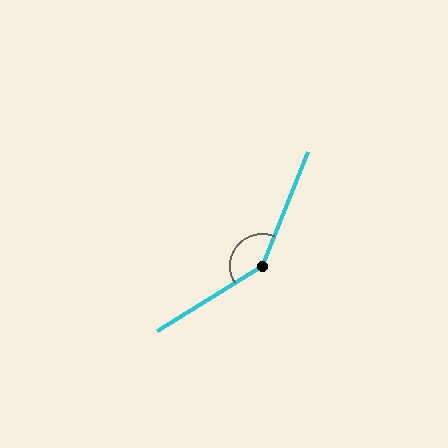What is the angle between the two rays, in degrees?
Approximately 144 degrees.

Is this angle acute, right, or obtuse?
It is obtuse.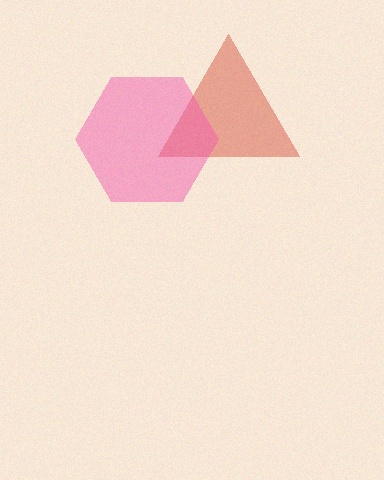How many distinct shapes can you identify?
There are 2 distinct shapes: a red triangle, a pink hexagon.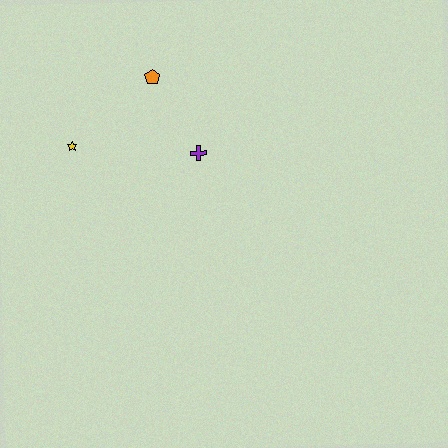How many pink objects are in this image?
There are no pink objects.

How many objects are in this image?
There are 3 objects.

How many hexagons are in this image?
There are no hexagons.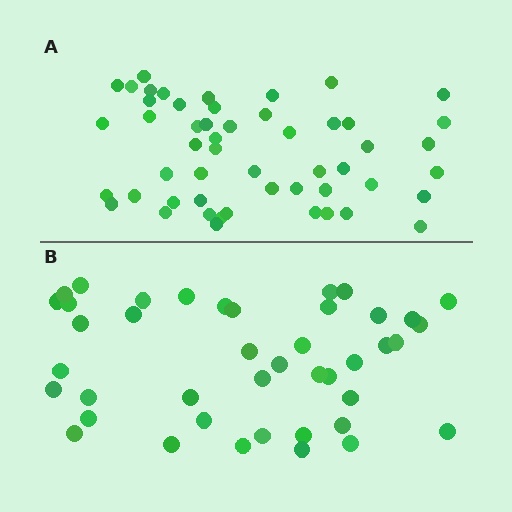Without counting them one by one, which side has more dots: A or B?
Region A (the top region) has more dots.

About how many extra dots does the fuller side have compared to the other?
Region A has roughly 10 or so more dots than region B.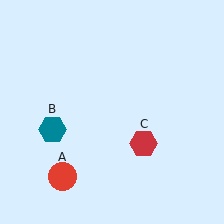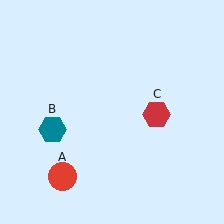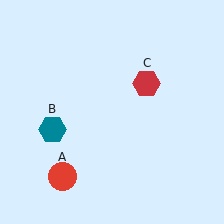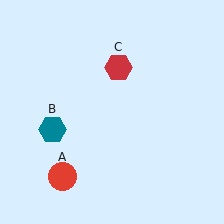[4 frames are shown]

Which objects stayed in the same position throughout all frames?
Red circle (object A) and teal hexagon (object B) remained stationary.